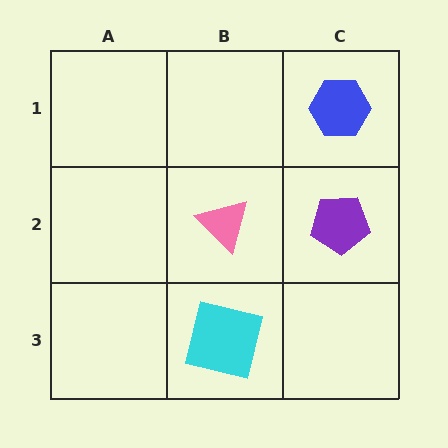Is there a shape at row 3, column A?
No, that cell is empty.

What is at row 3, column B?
A cyan square.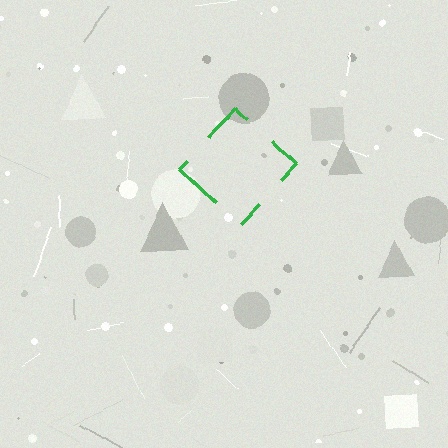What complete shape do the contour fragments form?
The contour fragments form a diamond.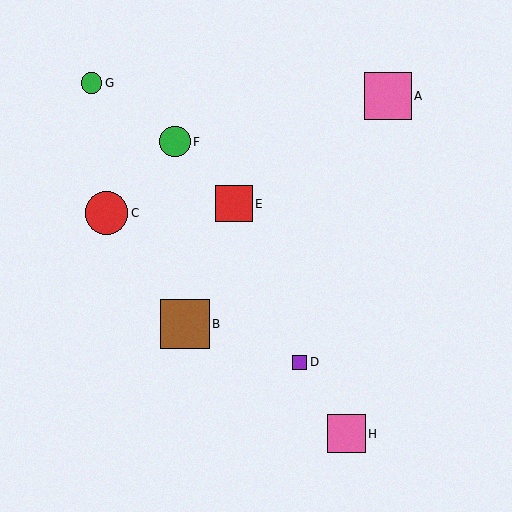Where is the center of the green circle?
The center of the green circle is at (91, 83).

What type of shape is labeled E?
Shape E is a red square.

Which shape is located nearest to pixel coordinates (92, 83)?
The green circle (labeled G) at (91, 83) is nearest to that location.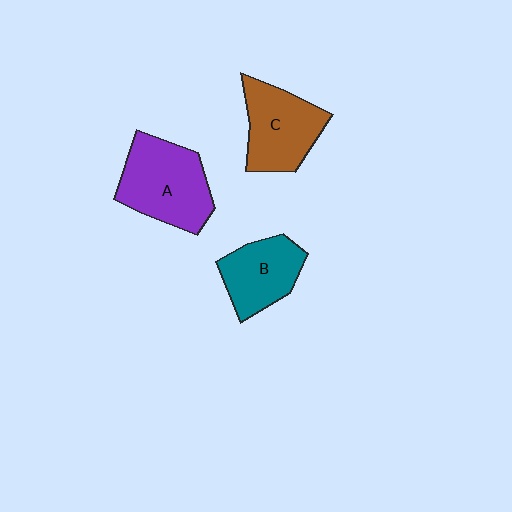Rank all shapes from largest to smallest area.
From largest to smallest: A (purple), C (brown), B (teal).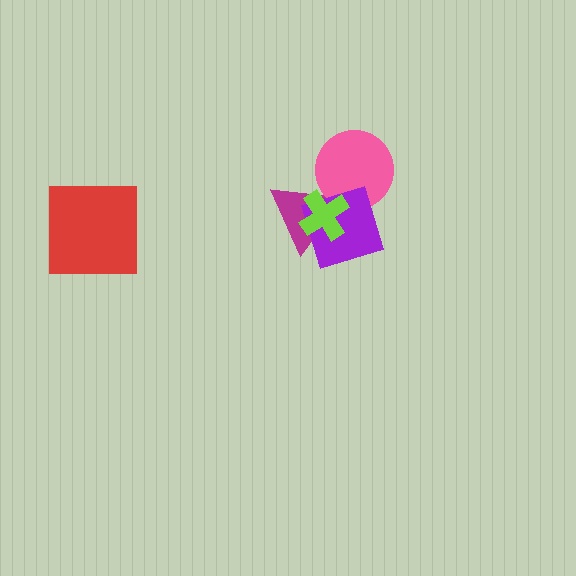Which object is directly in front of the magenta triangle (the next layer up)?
The pink circle is directly in front of the magenta triangle.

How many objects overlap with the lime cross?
3 objects overlap with the lime cross.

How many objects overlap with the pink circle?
3 objects overlap with the pink circle.